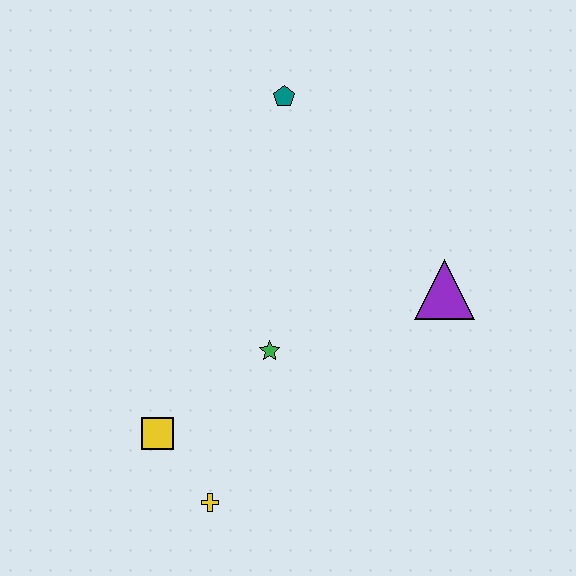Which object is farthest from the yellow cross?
The teal pentagon is farthest from the yellow cross.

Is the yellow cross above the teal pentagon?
No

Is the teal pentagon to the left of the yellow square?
No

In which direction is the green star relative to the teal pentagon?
The green star is below the teal pentagon.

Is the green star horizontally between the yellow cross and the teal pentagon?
Yes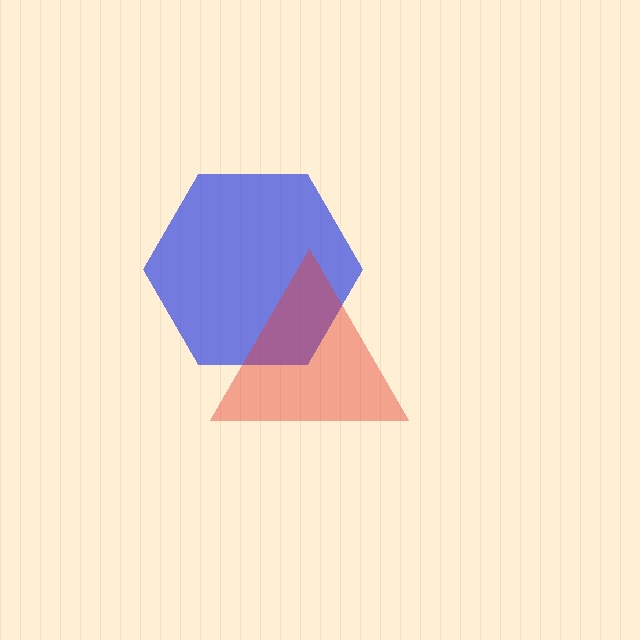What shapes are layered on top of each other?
The layered shapes are: a blue hexagon, a red triangle.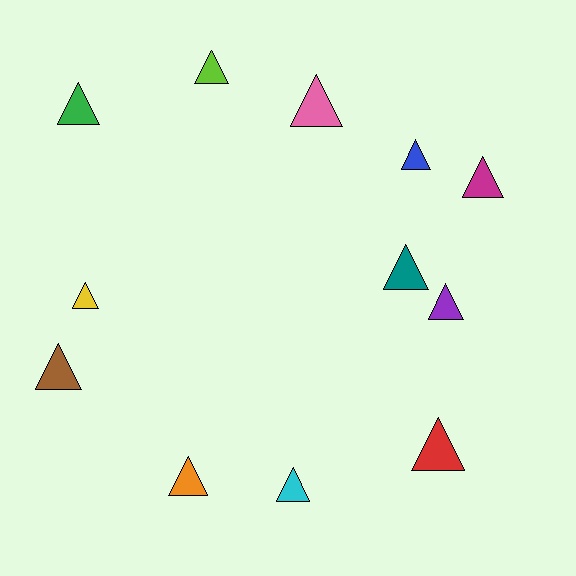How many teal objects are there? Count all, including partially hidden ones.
There is 1 teal object.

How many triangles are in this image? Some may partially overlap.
There are 12 triangles.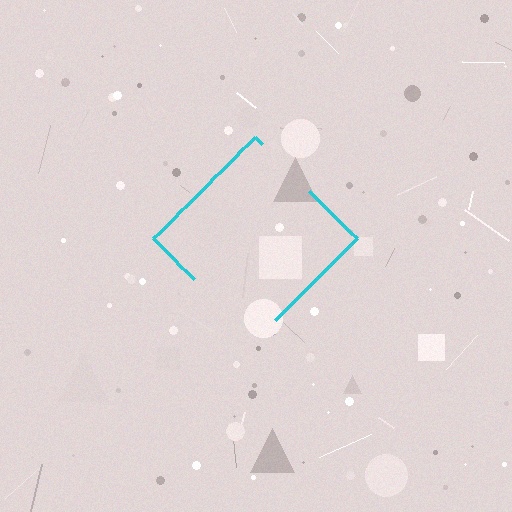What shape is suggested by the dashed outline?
The dashed outline suggests a diamond.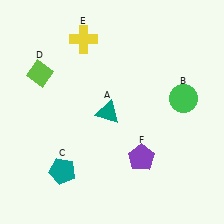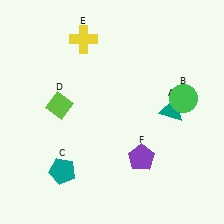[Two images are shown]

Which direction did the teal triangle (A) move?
The teal triangle (A) moved right.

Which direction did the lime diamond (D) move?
The lime diamond (D) moved down.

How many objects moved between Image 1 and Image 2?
2 objects moved between the two images.